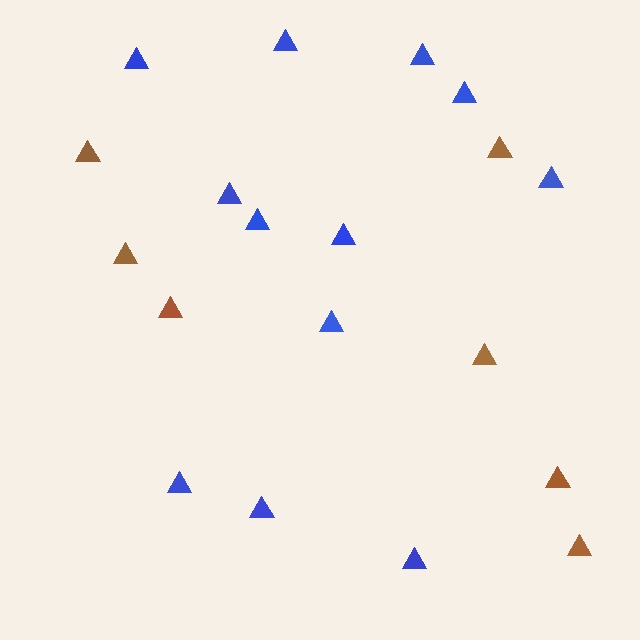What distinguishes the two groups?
There are 2 groups: one group of brown triangles (7) and one group of blue triangles (12).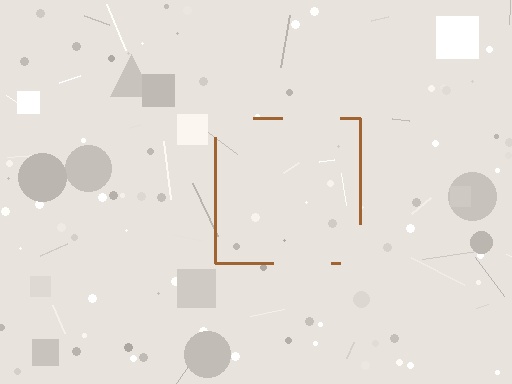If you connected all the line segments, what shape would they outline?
They would outline a square.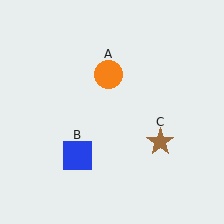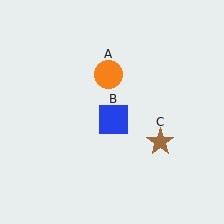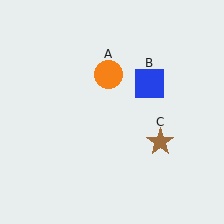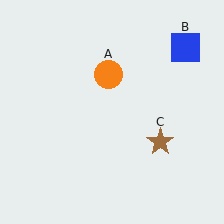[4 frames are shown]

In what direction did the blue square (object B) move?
The blue square (object B) moved up and to the right.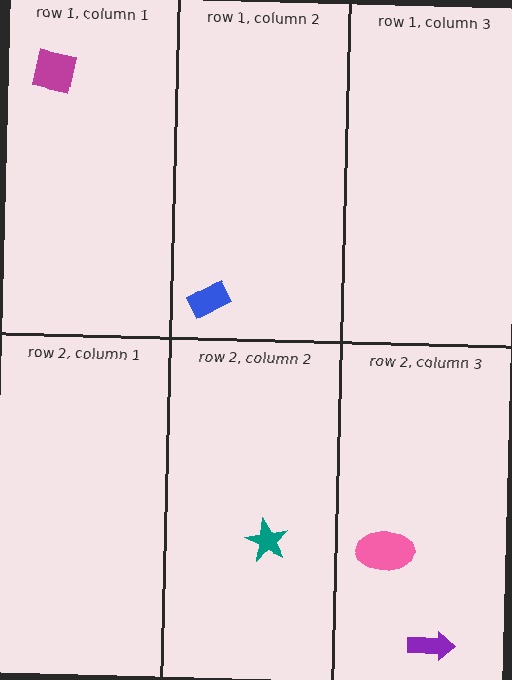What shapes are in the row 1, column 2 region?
The blue rectangle.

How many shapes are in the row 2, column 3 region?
2.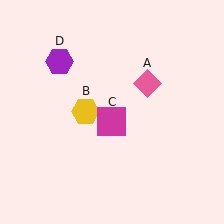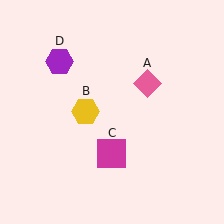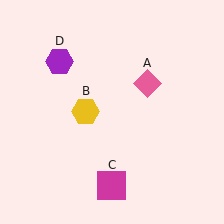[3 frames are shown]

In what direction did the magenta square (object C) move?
The magenta square (object C) moved down.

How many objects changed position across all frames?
1 object changed position: magenta square (object C).